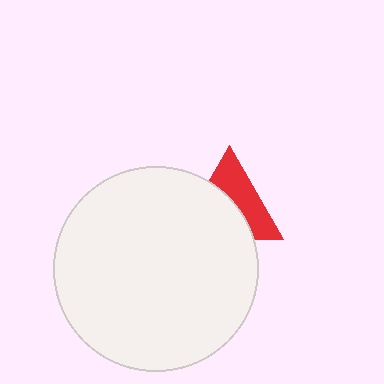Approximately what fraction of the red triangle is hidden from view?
Roughly 52% of the red triangle is hidden behind the white circle.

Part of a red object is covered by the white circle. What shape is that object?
It is a triangle.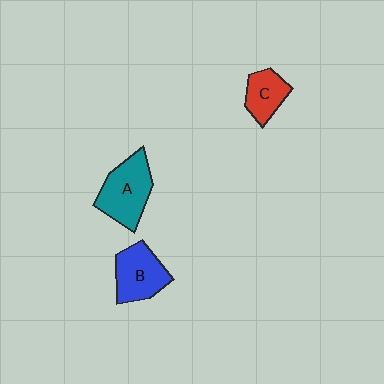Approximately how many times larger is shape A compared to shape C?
Approximately 1.7 times.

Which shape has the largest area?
Shape A (teal).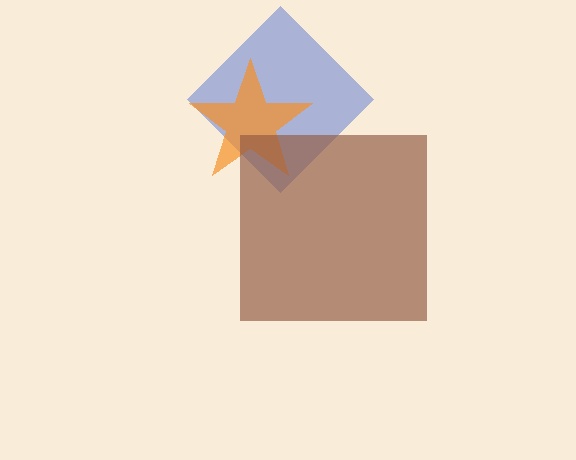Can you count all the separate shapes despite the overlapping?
Yes, there are 3 separate shapes.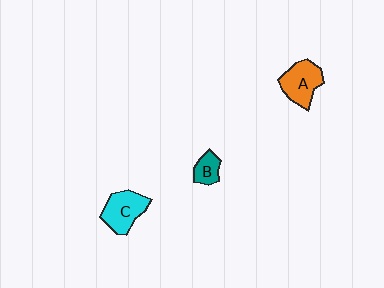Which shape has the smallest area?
Shape B (teal).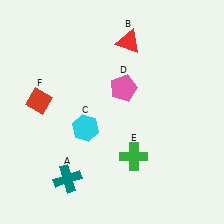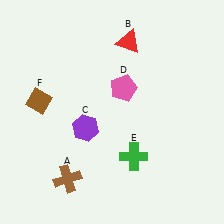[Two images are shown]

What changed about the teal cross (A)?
In Image 1, A is teal. In Image 2, it changed to brown.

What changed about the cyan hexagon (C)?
In Image 1, C is cyan. In Image 2, it changed to purple.